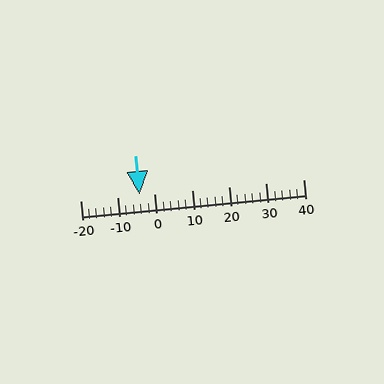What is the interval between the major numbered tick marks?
The major tick marks are spaced 10 units apart.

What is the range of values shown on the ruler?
The ruler shows values from -20 to 40.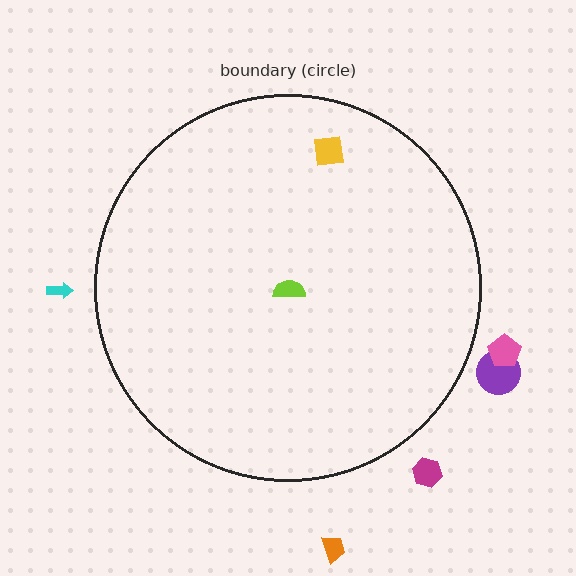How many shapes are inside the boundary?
2 inside, 5 outside.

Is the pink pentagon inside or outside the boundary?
Outside.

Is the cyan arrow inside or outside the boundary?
Outside.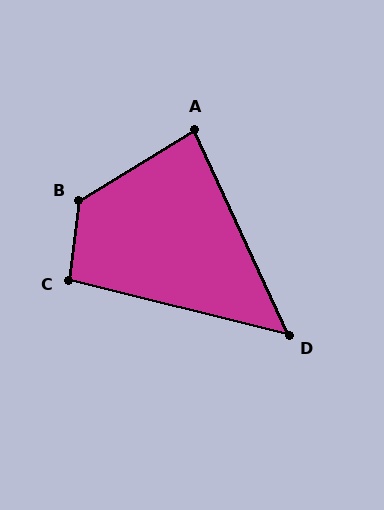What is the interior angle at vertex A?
Approximately 83 degrees (acute).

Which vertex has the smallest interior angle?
D, at approximately 51 degrees.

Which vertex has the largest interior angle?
B, at approximately 129 degrees.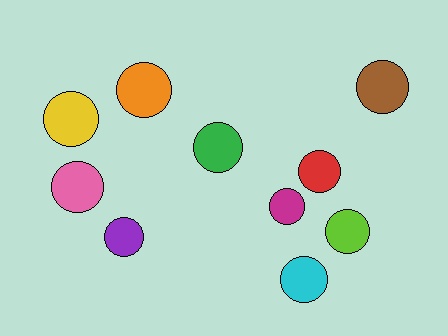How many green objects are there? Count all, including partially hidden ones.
There is 1 green object.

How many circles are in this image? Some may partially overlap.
There are 10 circles.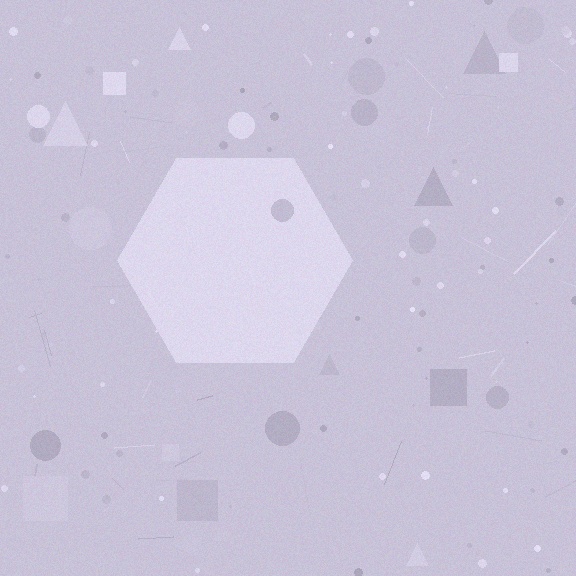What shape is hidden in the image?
A hexagon is hidden in the image.